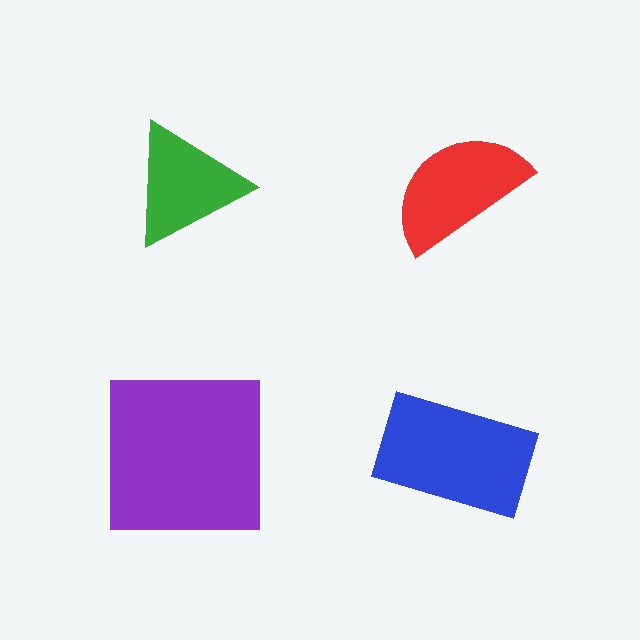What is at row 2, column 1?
A purple square.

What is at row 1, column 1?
A green triangle.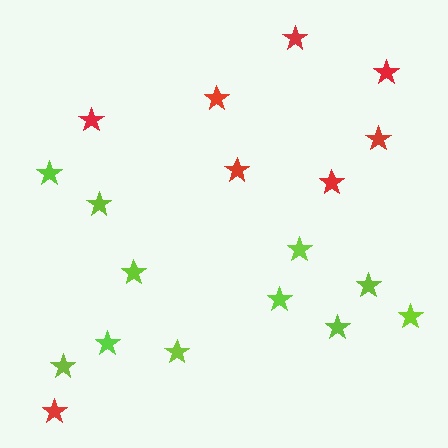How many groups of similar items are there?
There are 2 groups: one group of red stars (8) and one group of lime stars (11).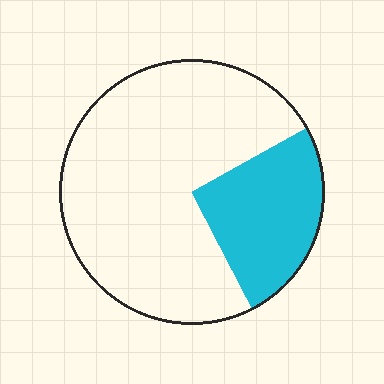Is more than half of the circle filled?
No.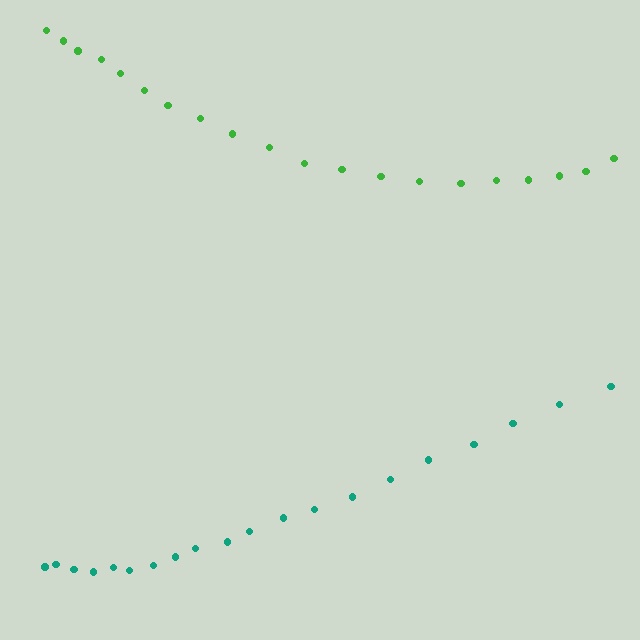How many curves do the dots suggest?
There are 2 distinct paths.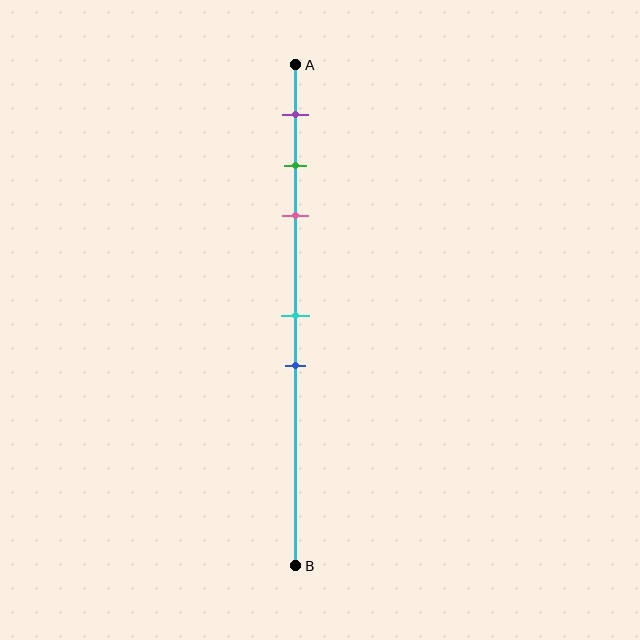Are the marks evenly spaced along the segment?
No, the marks are not evenly spaced.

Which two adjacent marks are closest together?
The green and pink marks are the closest adjacent pair.